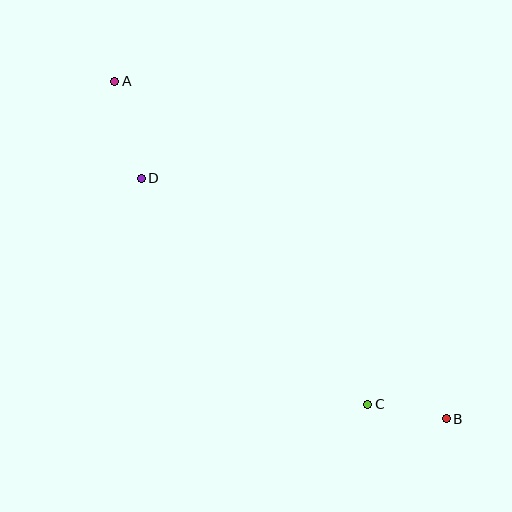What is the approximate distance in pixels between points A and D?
The distance between A and D is approximately 101 pixels.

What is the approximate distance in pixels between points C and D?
The distance between C and D is approximately 320 pixels.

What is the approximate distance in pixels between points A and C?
The distance between A and C is approximately 410 pixels.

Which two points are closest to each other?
Points B and C are closest to each other.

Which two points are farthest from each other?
Points A and B are farthest from each other.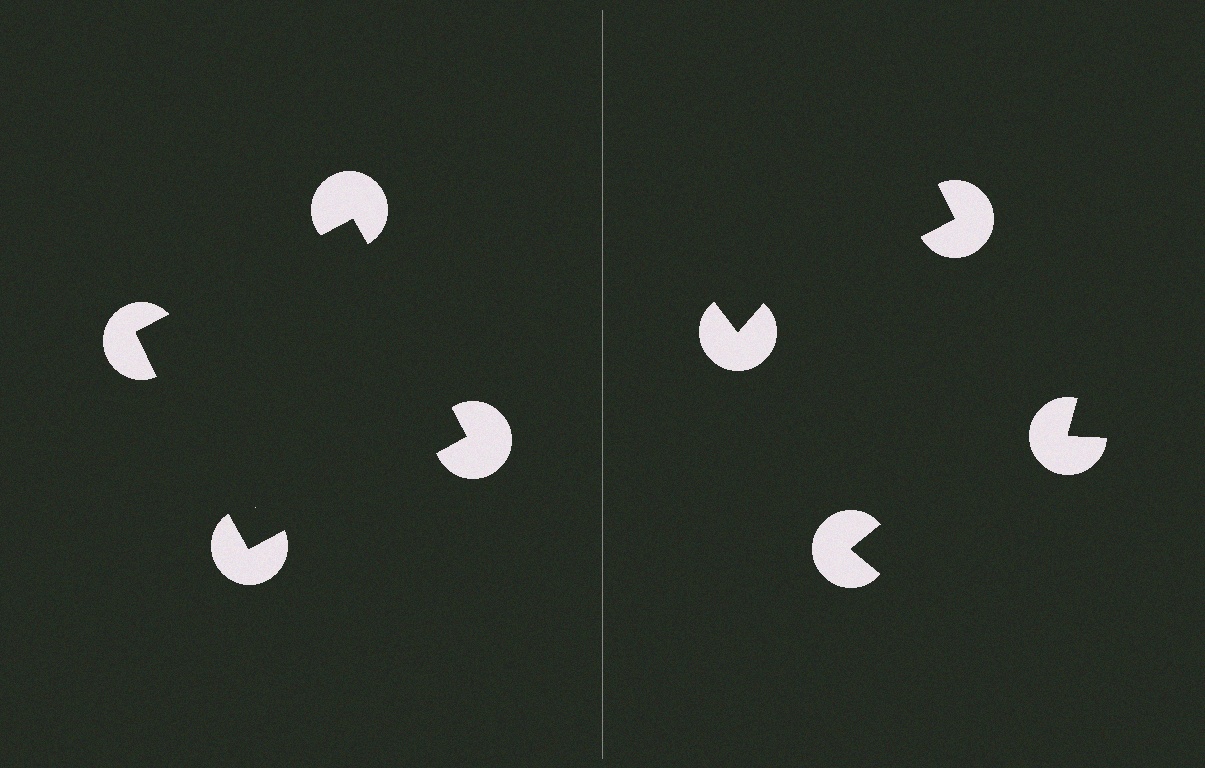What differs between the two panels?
The pac-man discs are positioned identically on both sides; only the wedge orientations differ. On the left they align to a square; on the right they are misaligned.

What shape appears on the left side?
An illusory square.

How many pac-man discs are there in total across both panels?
8 — 4 on each side.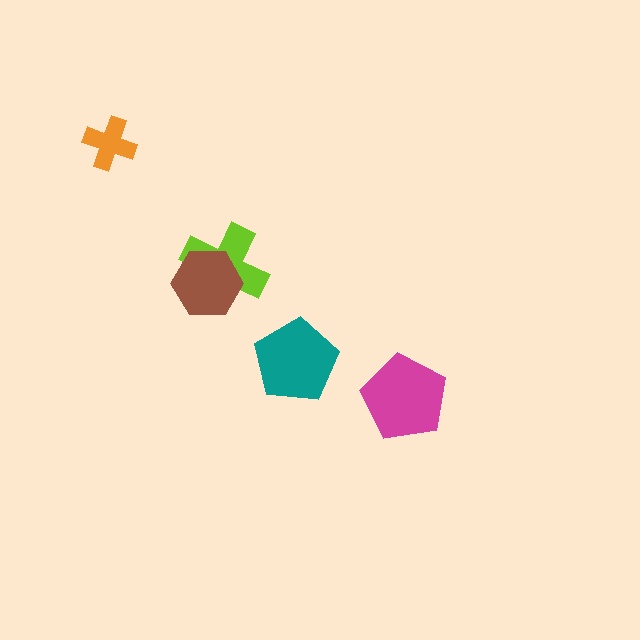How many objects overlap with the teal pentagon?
0 objects overlap with the teal pentagon.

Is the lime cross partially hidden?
Yes, it is partially covered by another shape.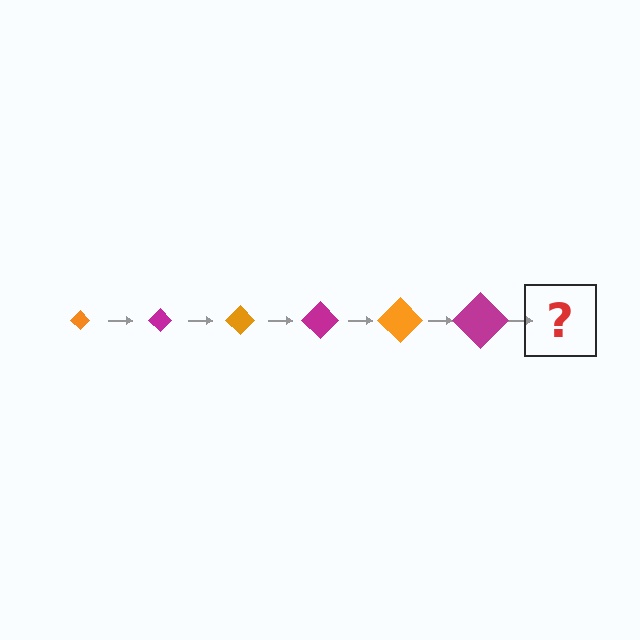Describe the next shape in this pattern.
It should be an orange diamond, larger than the previous one.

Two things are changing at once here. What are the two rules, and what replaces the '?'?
The two rules are that the diamond grows larger each step and the color cycles through orange and magenta. The '?' should be an orange diamond, larger than the previous one.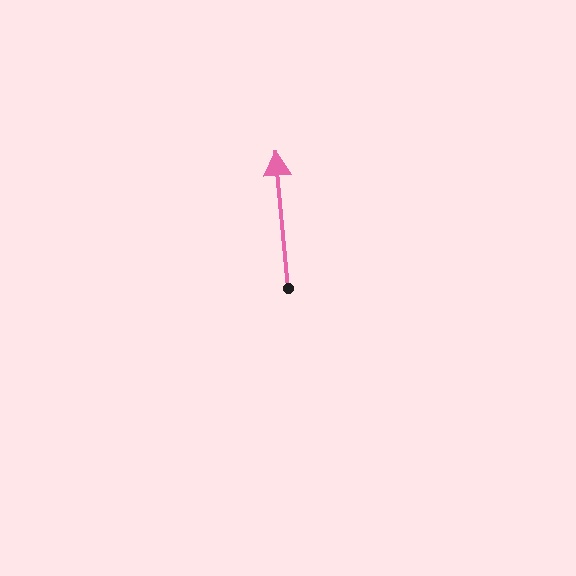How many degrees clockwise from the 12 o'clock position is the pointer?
Approximately 355 degrees.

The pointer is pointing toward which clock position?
Roughly 12 o'clock.